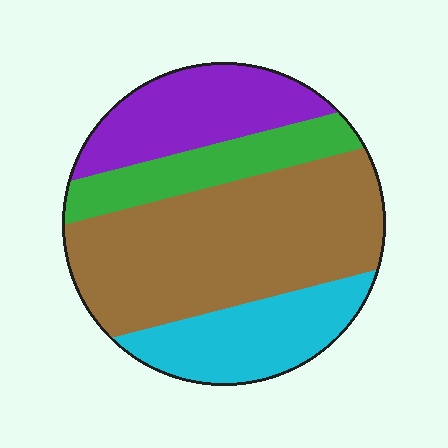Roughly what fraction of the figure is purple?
Purple covers 20% of the figure.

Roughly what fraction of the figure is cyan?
Cyan takes up about one fifth (1/5) of the figure.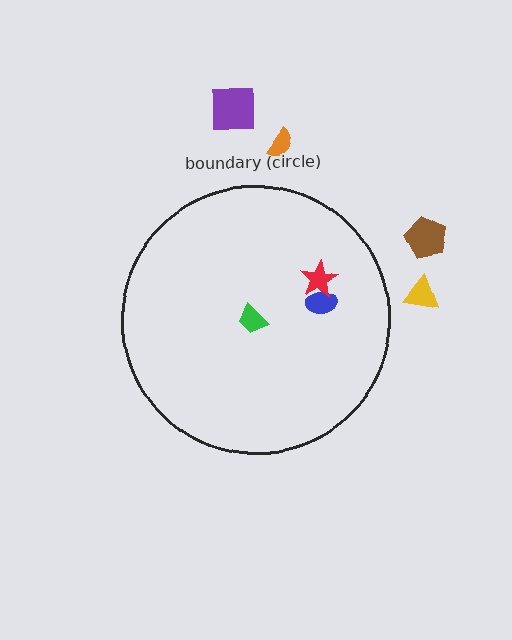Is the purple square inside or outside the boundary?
Outside.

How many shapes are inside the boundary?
3 inside, 4 outside.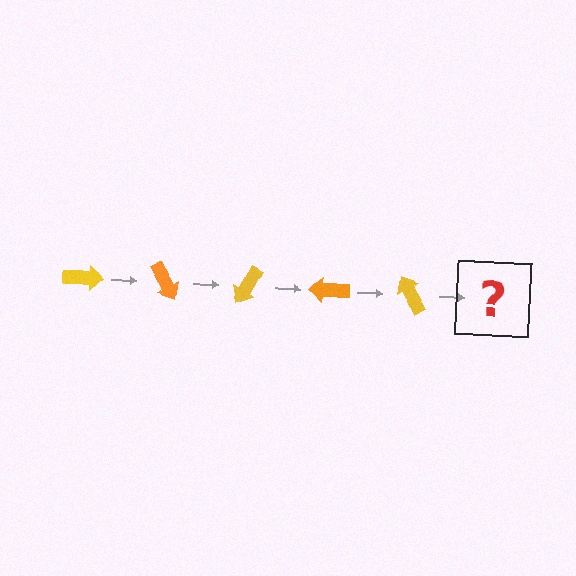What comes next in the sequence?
The next element should be an orange arrow, rotated 300 degrees from the start.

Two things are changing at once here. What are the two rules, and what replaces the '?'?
The two rules are that it rotates 60 degrees each step and the color cycles through yellow and orange. The '?' should be an orange arrow, rotated 300 degrees from the start.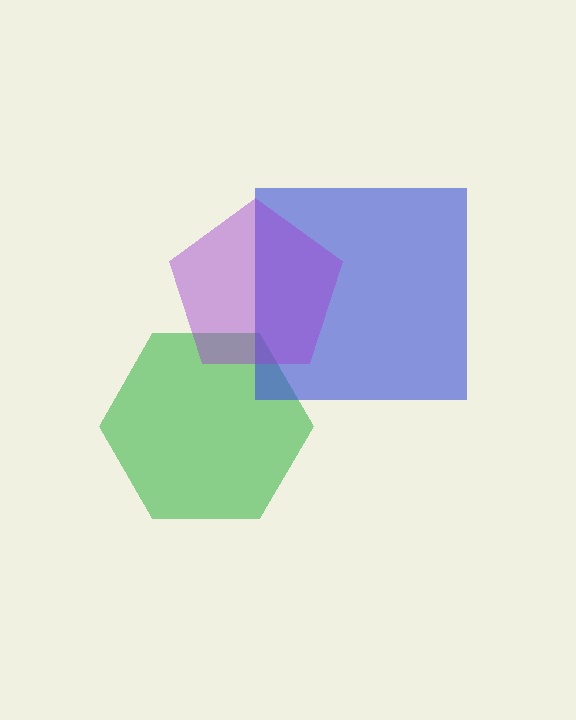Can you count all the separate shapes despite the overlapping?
Yes, there are 3 separate shapes.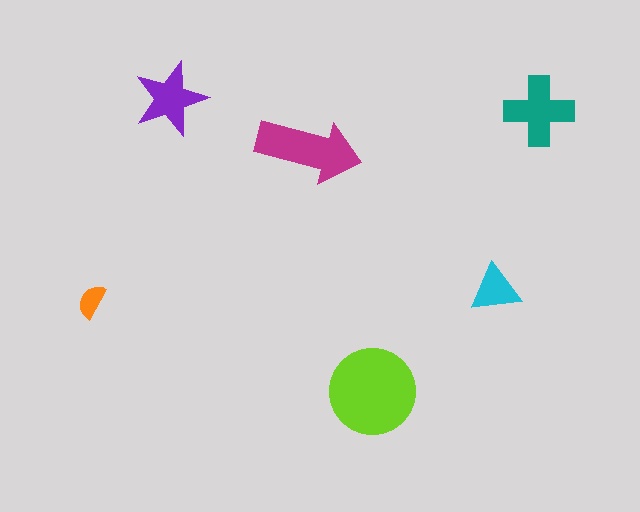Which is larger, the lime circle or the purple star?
The lime circle.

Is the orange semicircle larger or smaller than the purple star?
Smaller.